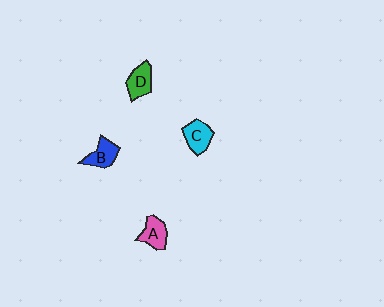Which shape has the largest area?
Shape C (cyan).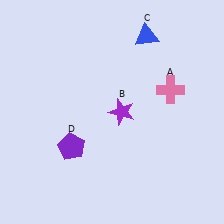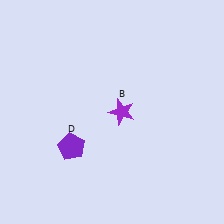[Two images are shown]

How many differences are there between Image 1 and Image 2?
There are 2 differences between the two images.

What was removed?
The pink cross (A), the blue triangle (C) were removed in Image 2.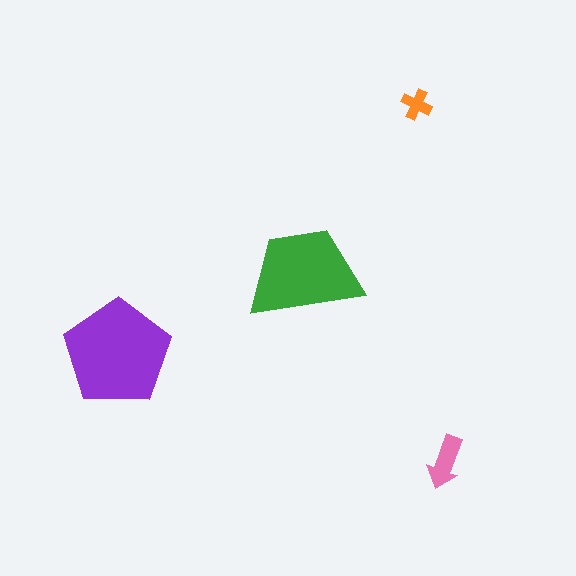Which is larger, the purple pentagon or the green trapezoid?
The purple pentagon.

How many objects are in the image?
There are 4 objects in the image.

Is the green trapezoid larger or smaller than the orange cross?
Larger.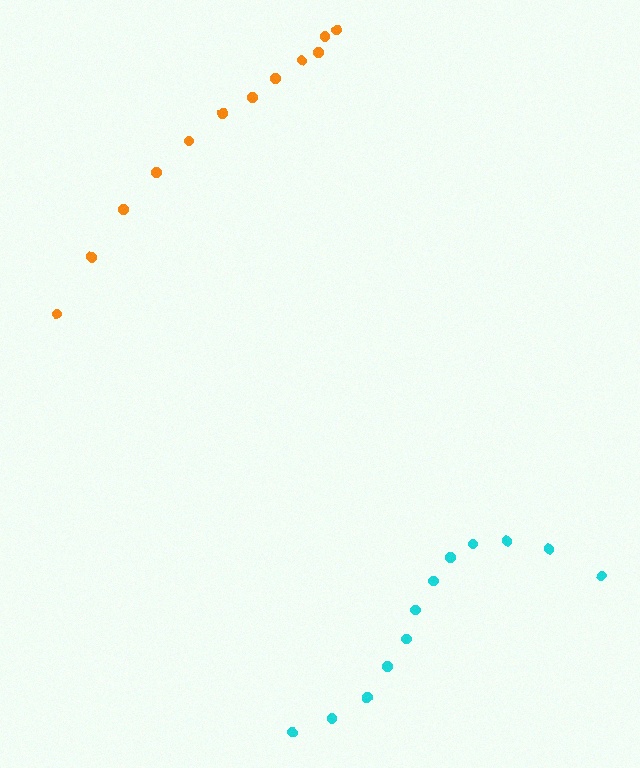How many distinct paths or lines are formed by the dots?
There are 2 distinct paths.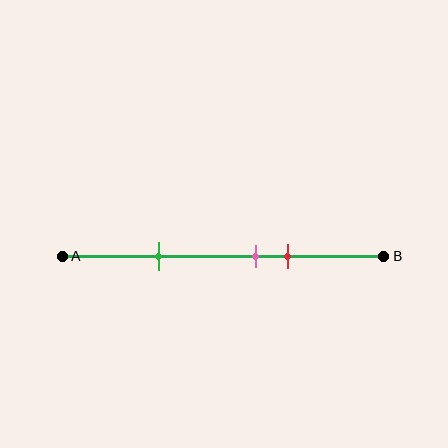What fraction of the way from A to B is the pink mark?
The pink mark is approximately 60% (0.6) of the way from A to B.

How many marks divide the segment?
There are 3 marks dividing the segment.